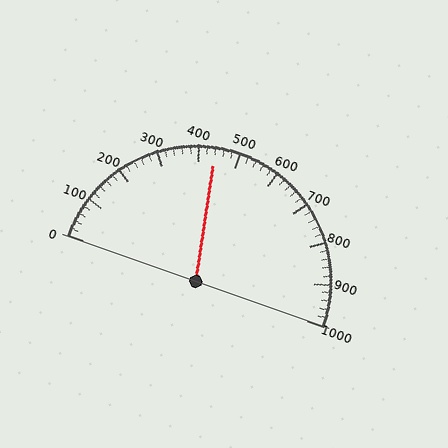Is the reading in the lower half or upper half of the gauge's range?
The reading is in the lower half of the range (0 to 1000).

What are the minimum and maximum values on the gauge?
The gauge ranges from 0 to 1000.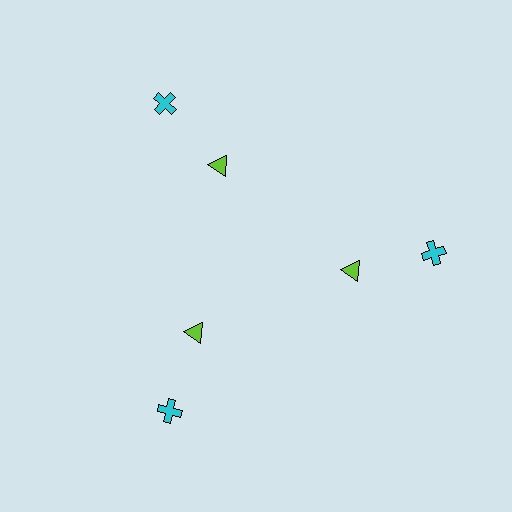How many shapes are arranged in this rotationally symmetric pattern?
There are 6 shapes, arranged in 3 groups of 2.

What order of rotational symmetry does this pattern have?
This pattern has 3-fold rotational symmetry.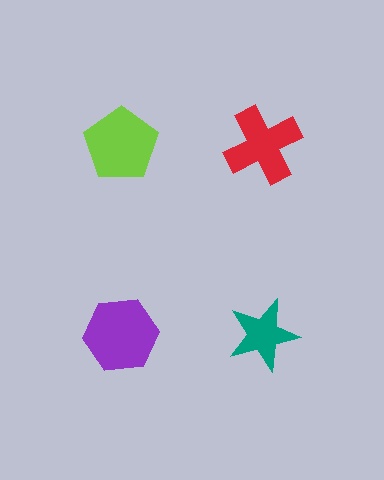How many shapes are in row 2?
2 shapes.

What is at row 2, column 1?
A purple hexagon.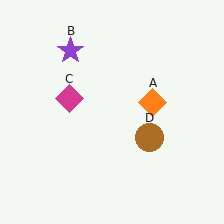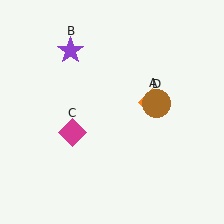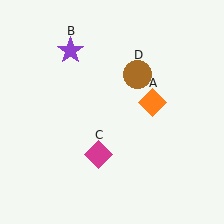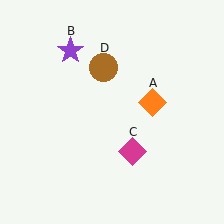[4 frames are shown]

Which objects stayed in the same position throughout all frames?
Orange diamond (object A) and purple star (object B) remained stationary.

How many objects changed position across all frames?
2 objects changed position: magenta diamond (object C), brown circle (object D).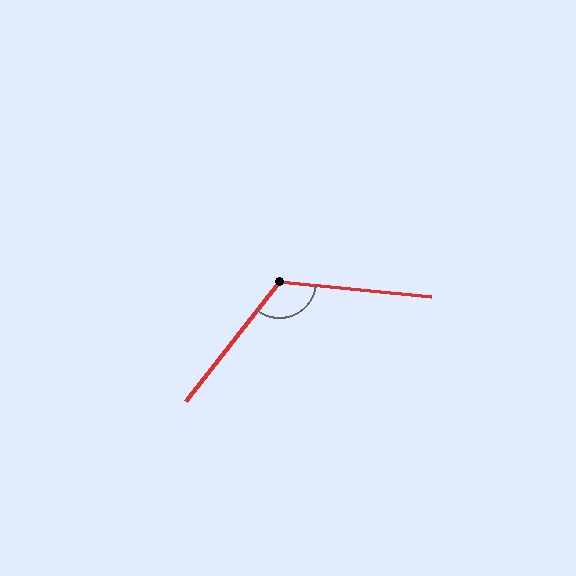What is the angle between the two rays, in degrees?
Approximately 123 degrees.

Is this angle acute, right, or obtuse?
It is obtuse.